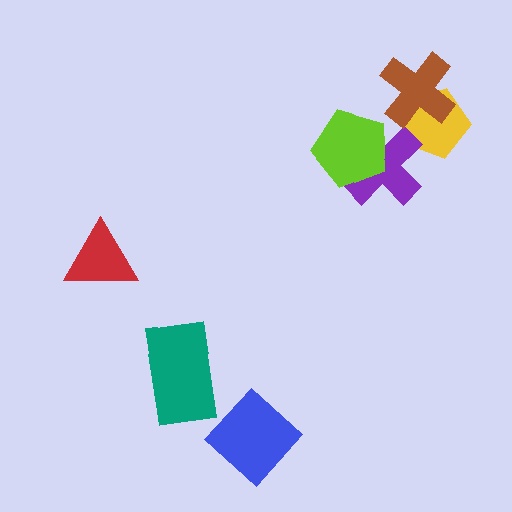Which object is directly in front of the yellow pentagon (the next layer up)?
The purple cross is directly in front of the yellow pentagon.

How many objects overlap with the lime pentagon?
1 object overlaps with the lime pentagon.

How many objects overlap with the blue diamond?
0 objects overlap with the blue diamond.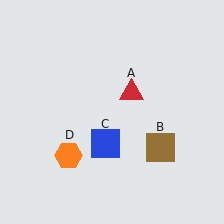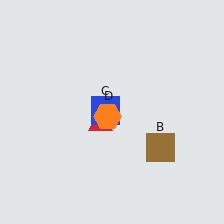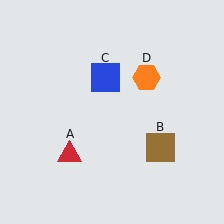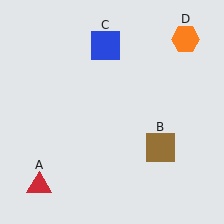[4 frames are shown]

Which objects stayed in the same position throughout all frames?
Brown square (object B) remained stationary.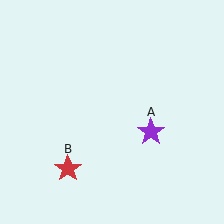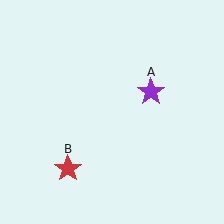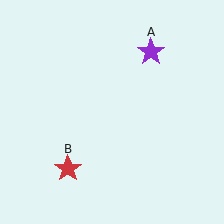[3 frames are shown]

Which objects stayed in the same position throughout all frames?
Red star (object B) remained stationary.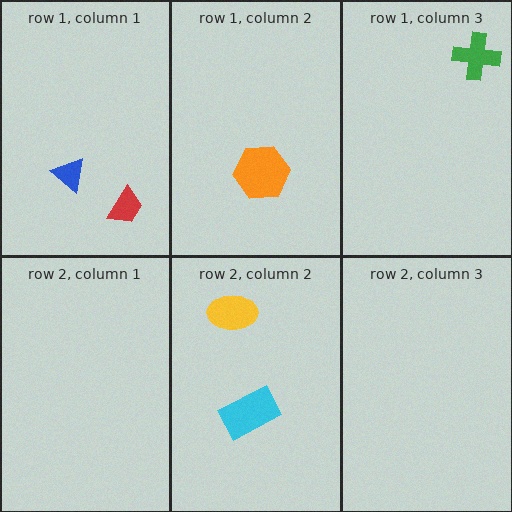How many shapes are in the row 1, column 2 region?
1.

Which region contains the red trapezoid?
The row 1, column 1 region.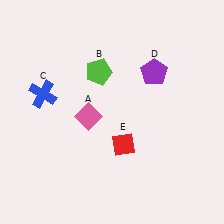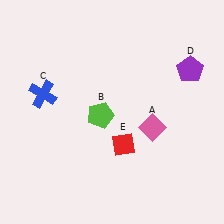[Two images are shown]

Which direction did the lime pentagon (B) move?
The lime pentagon (B) moved down.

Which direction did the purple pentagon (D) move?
The purple pentagon (D) moved right.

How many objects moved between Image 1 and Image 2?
3 objects moved between the two images.